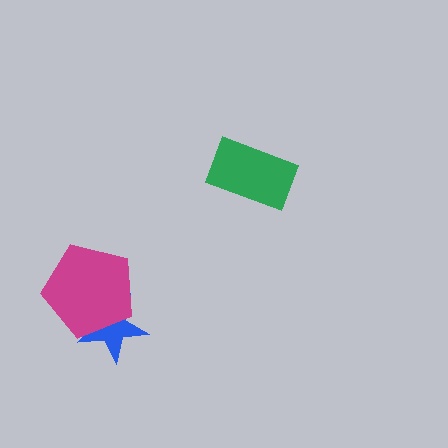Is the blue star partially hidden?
Yes, it is partially covered by another shape.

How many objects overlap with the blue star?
1 object overlaps with the blue star.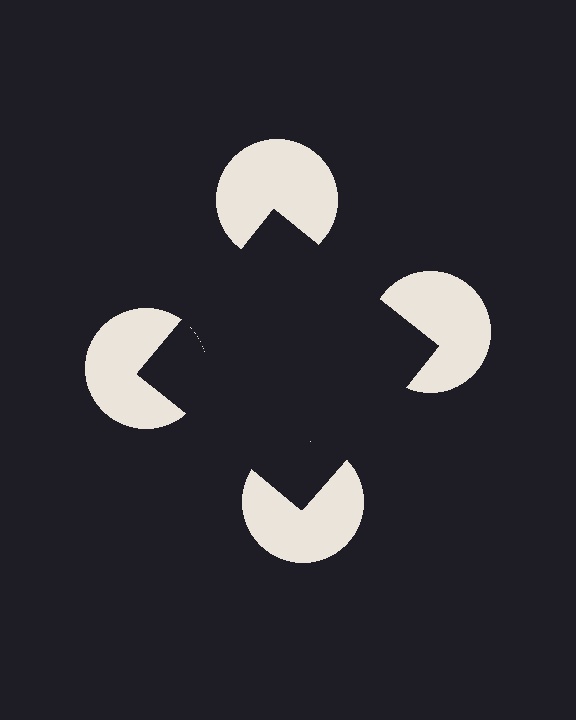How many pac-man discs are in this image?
There are 4 — one at each vertex of the illusory square.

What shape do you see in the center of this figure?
An illusory square — its edges are inferred from the aligned wedge cuts in the pac-man discs, not physically drawn.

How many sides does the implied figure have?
4 sides.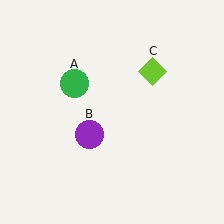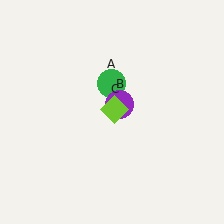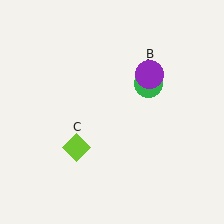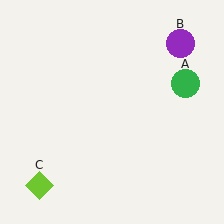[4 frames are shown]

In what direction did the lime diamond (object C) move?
The lime diamond (object C) moved down and to the left.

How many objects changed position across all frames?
3 objects changed position: green circle (object A), purple circle (object B), lime diamond (object C).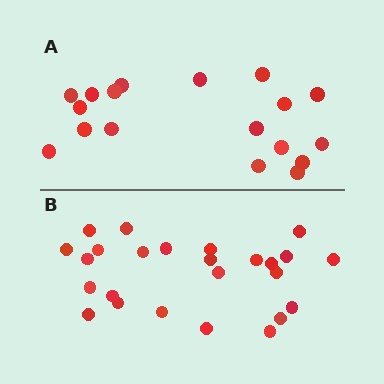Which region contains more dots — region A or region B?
Region B (the bottom region) has more dots.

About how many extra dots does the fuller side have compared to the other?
Region B has roughly 8 or so more dots than region A.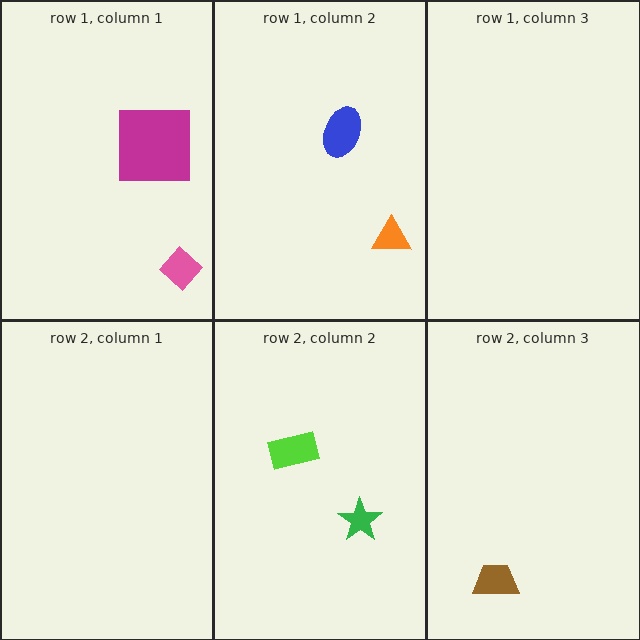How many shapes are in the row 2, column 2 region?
2.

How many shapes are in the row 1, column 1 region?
2.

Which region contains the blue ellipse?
The row 1, column 2 region.